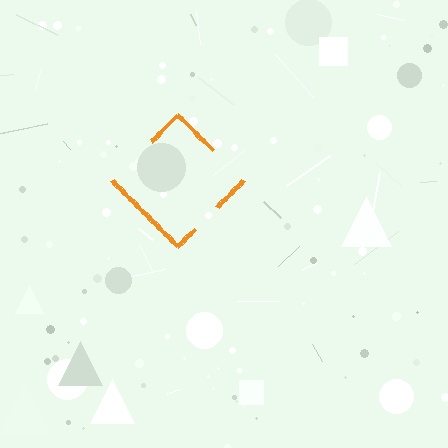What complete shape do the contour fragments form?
The contour fragments form a diamond.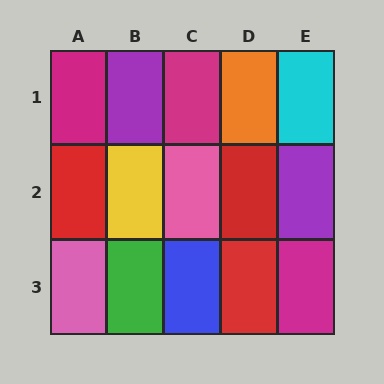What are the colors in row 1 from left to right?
Magenta, purple, magenta, orange, cyan.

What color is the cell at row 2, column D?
Red.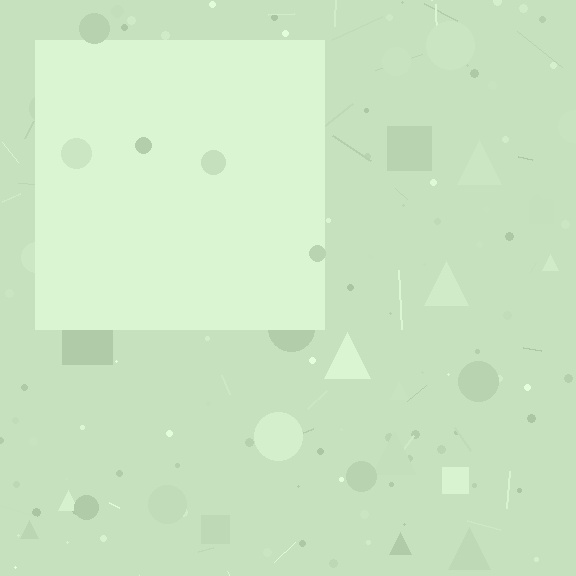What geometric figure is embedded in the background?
A square is embedded in the background.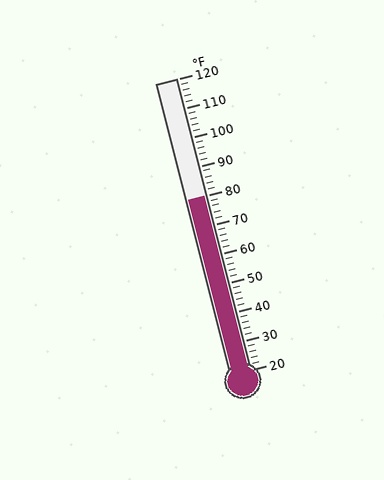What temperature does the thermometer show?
The thermometer shows approximately 80°F.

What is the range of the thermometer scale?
The thermometer scale ranges from 20°F to 120°F.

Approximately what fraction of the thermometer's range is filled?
The thermometer is filled to approximately 60% of its range.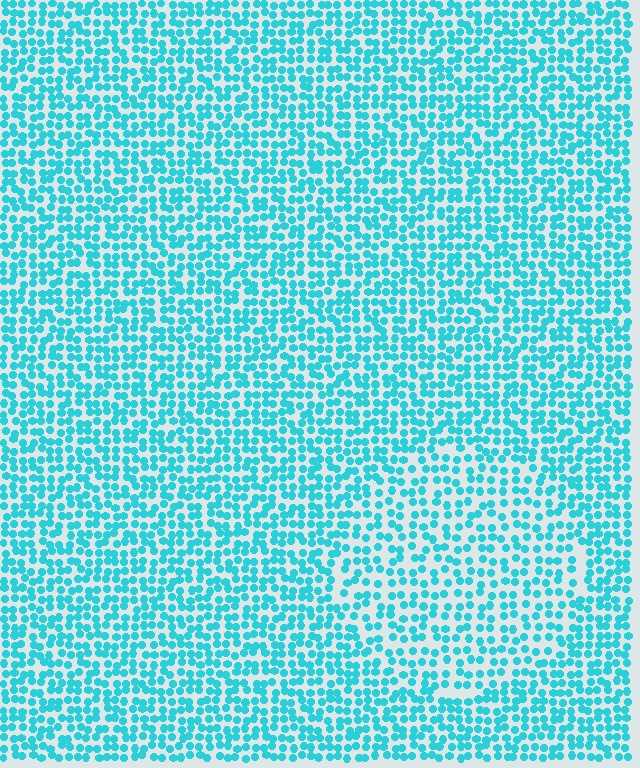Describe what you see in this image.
The image contains small cyan elements arranged at two different densities. A circle-shaped region is visible where the elements are less densely packed than the surrounding area.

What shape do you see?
I see a circle.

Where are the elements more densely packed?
The elements are more densely packed outside the circle boundary.